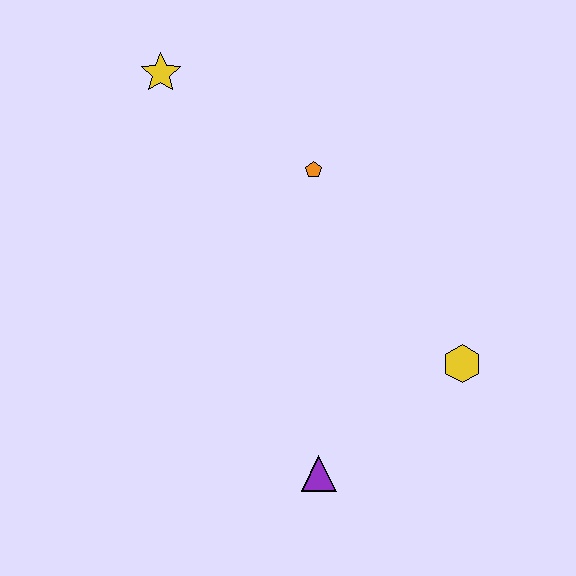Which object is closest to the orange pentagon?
The yellow star is closest to the orange pentagon.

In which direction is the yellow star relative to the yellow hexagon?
The yellow star is to the left of the yellow hexagon.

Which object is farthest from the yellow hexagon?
The yellow star is farthest from the yellow hexagon.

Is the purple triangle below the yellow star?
Yes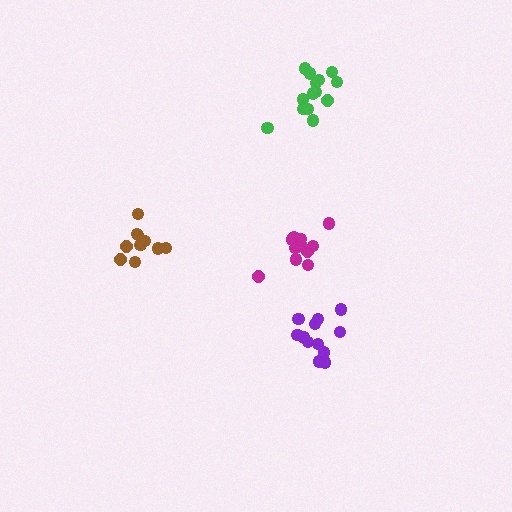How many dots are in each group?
Group 1: 15 dots, Group 2: 12 dots, Group 3: 13 dots, Group 4: 10 dots (50 total).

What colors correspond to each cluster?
The clusters are colored: green, magenta, purple, brown.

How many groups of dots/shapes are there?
There are 4 groups.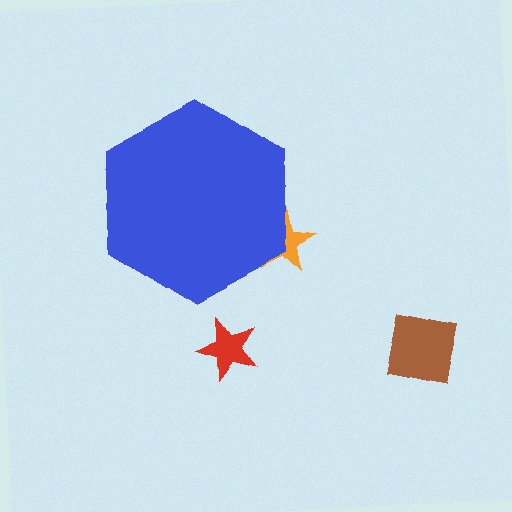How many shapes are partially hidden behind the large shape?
1 shape is partially hidden.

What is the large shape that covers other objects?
A blue hexagon.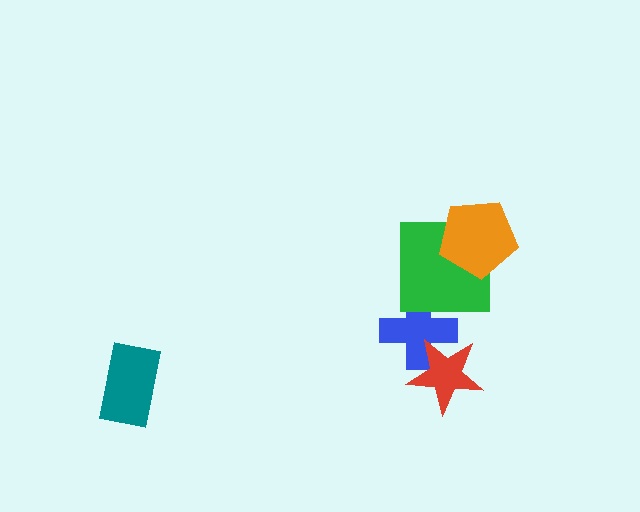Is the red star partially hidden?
No, no other shape covers it.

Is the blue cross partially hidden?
Yes, it is partially covered by another shape.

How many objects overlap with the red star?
1 object overlaps with the red star.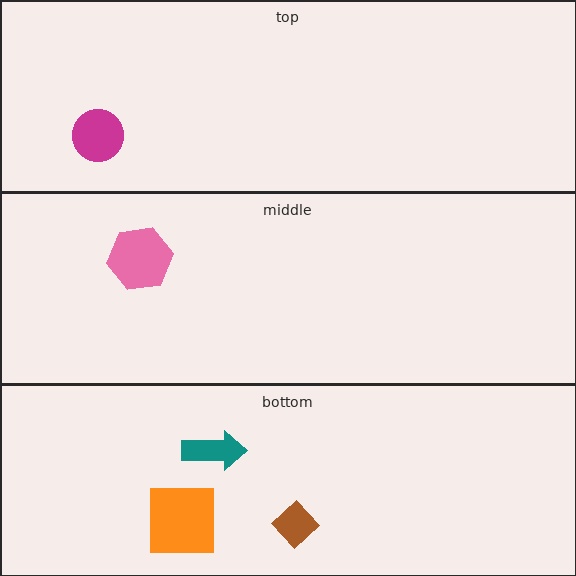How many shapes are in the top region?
1.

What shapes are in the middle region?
The pink hexagon.